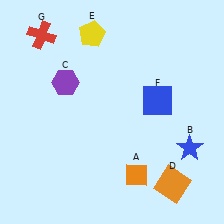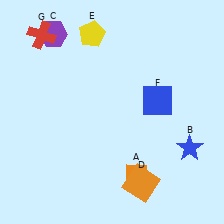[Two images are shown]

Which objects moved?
The objects that moved are: the purple hexagon (C), the orange square (D).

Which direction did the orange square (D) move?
The orange square (D) moved left.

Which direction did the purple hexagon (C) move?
The purple hexagon (C) moved up.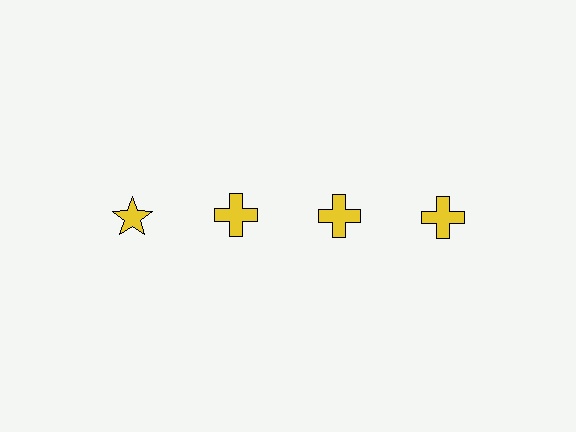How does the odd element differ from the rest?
It has a different shape: star instead of cross.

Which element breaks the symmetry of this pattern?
The yellow star in the top row, leftmost column breaks the symmetry. All other shapes are yellow crosses.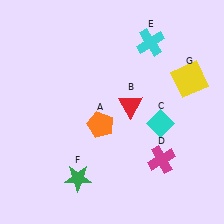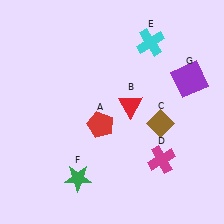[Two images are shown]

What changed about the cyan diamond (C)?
In Image 1, C is cyan. In Image 2, it changed to brown.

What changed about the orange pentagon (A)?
In Image 1, A is orange. In Image 2, it changed to red.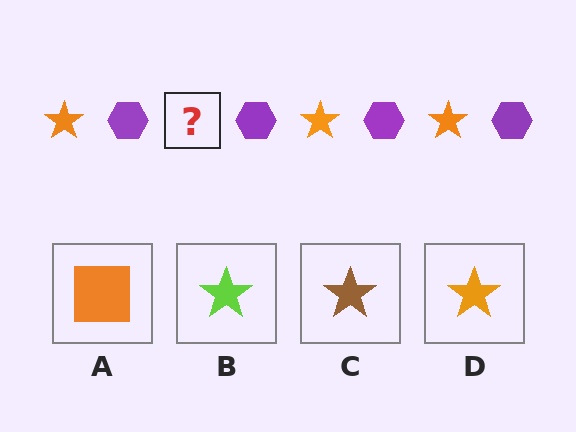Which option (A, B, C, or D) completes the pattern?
D.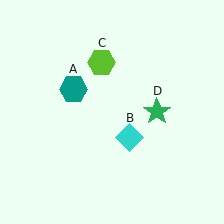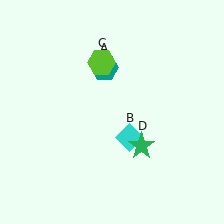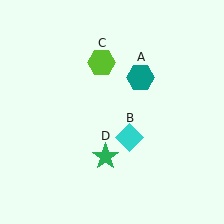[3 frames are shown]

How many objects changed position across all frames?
2 objects changed position: teal hexagon (object A), green star (object D).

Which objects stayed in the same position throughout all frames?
Cyan diamond (object B) and lime hexagon (object C) remained stationary.